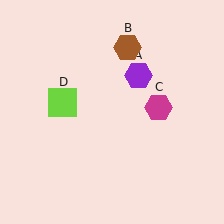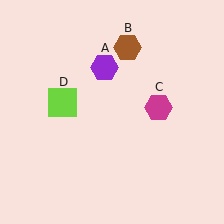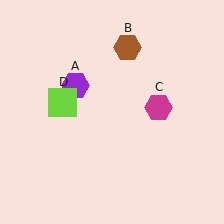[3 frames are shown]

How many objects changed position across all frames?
1 object changed position: purple hexagon (object A).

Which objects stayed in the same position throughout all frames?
Brown hexagon (object B) and magenta hexagon (object C) and lime square (object D) remained stationary.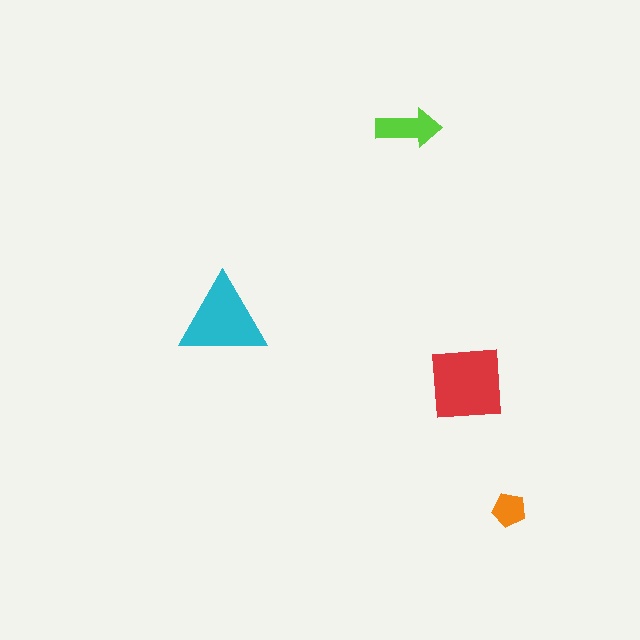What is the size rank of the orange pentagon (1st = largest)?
4th.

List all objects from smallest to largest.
The orange pentagon, the lime arrow, the cyan triangle, the red square.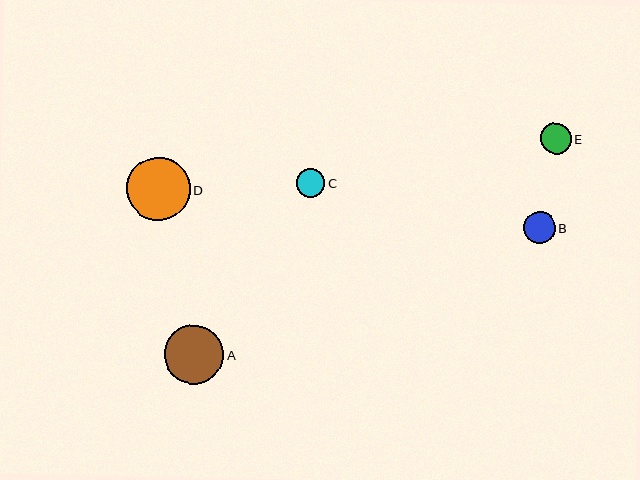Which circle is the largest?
Circle D is the largest with a size of approximately 64 pixels.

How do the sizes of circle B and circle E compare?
Circle B and circle E are approximately the same size.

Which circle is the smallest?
Circle C is the smallest with a size of approximately 28 pixels.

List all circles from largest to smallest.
From largest to smallest: D, A, B, E, C.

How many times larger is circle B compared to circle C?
Circle B is approximately 1.1 times the size of circle C.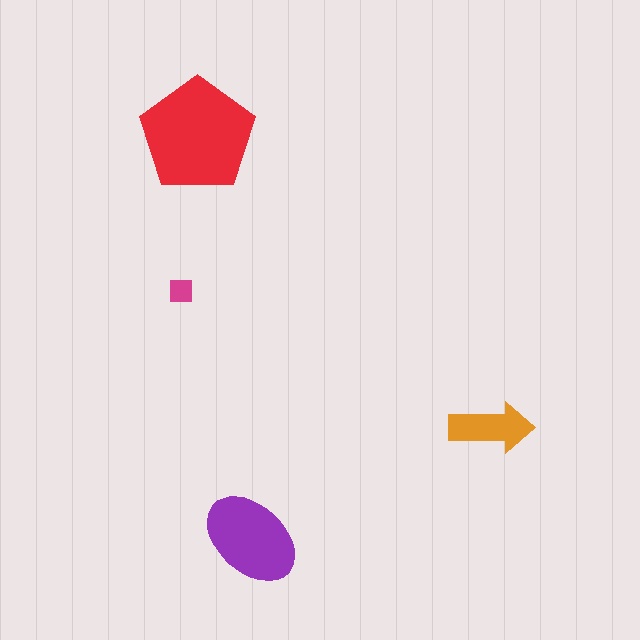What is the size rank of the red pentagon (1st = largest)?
1st.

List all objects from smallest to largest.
The magenta square, the orange arrow, the purple ellipse, the red pentagon.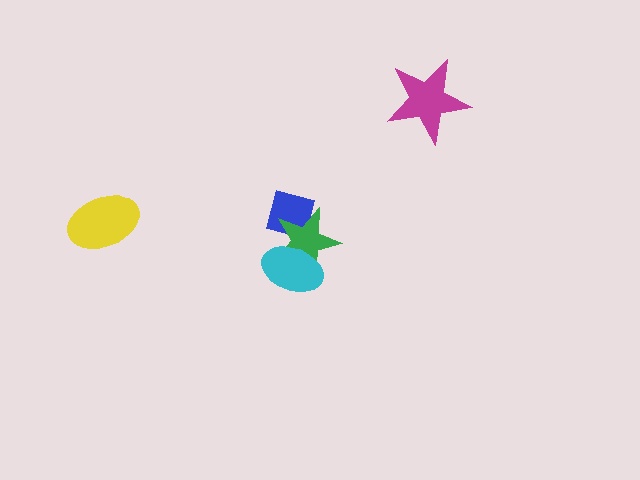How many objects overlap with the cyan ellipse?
1 object overlaps with the cyan ellipse.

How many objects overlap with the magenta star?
0 objects overlap with the magenta star.